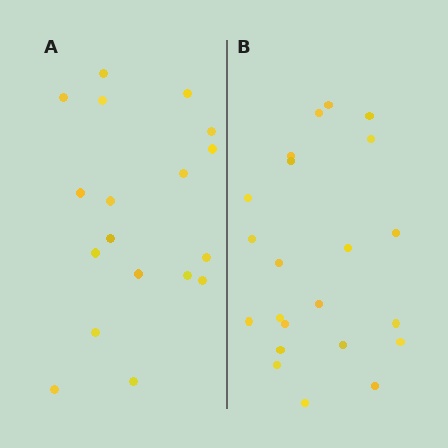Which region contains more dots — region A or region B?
Region B (the right region) has more dots.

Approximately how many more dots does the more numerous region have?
Region B has about 4 more dots than region A.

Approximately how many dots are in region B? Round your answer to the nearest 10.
About 20 dots. (The exact count is 22, which rounds to 20.)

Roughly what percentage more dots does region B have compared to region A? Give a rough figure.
About 20% more.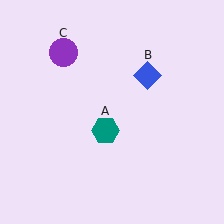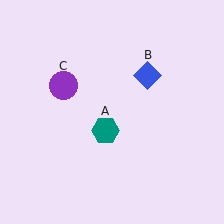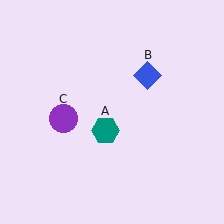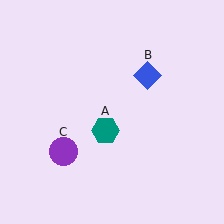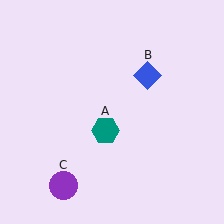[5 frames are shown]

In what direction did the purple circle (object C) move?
The purple circle (object C) moved down.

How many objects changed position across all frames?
1 object changed position: purple circle (object C).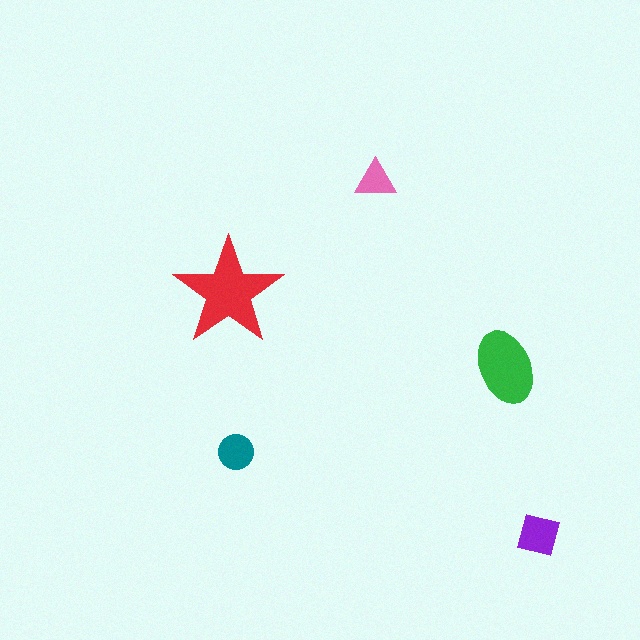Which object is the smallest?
The pink triangle.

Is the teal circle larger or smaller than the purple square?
Smaller.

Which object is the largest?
The red star.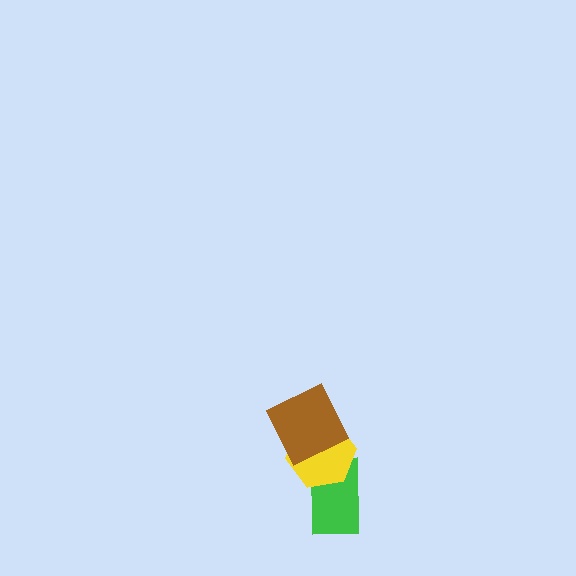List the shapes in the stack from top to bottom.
From top to bottom: the brown square, the yellow hexagon, the green rectangle.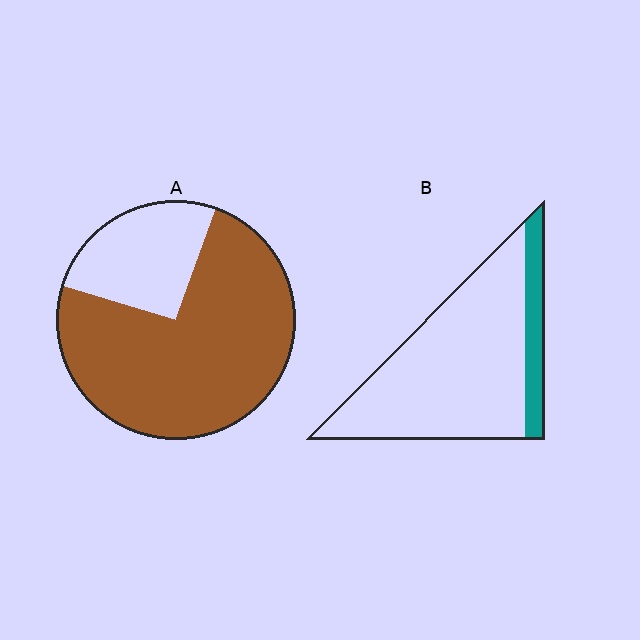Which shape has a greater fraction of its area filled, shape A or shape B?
Shape A.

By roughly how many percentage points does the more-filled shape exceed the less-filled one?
By roughly 60 percentage points (A over B).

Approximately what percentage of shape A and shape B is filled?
A is approximately 75% and B is approximately 15%.